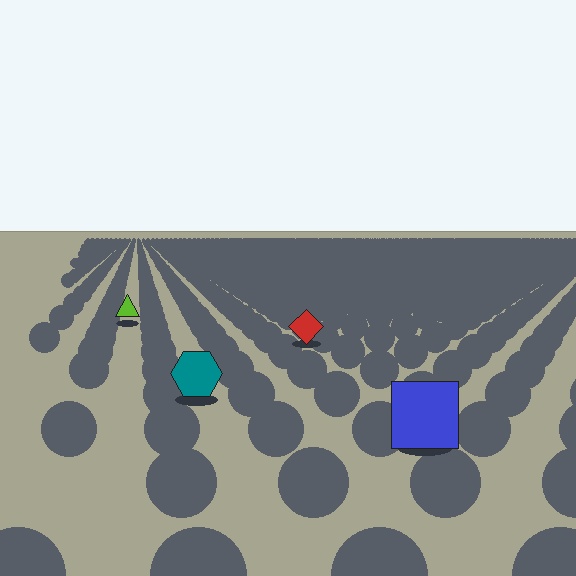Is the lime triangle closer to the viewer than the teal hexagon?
No. The teal hexagon is closer — you can tell from the texture gradient: the ground texture is coarser near it.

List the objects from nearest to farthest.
From nearest to farthest: the blue square, the teal hexagon, the red diamond, the lime triangle.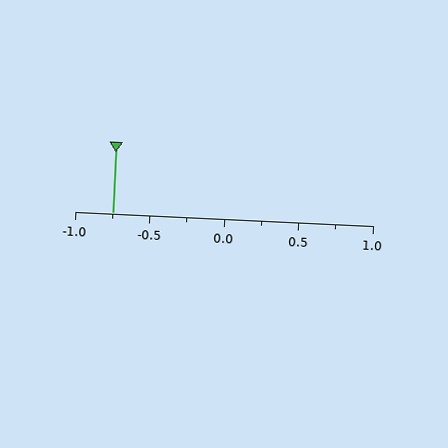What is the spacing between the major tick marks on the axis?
The major ticks are spaced 0.5 apart.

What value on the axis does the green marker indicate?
The marker indicates approximately -0.75.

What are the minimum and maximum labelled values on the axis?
The axis runs from -1.0 to 1.0.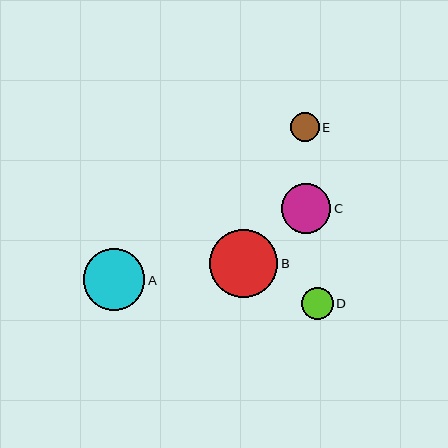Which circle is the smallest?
Circle E is the smallest with a size of approximately 29 pixels.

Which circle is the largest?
Circle B is the largest with a size of approximately 68 pixels.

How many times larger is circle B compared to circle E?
Circle B is approximately 2.3 times the size of circle E.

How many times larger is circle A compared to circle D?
Circle A is approximately 1.9 times the size of circle D.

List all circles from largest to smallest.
From largest to smallest: B, A, C, D, E.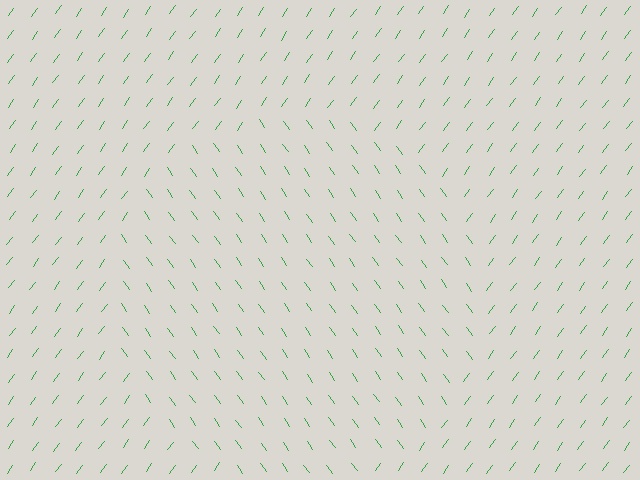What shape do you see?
I see a circle.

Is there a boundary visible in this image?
Yes, there is a texture boundary formed by a change in line orientation.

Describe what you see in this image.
The image is filled with small green line segments. A circle region in the image has lines oriented differently from the surrounding lines, creating a visible texture boundary.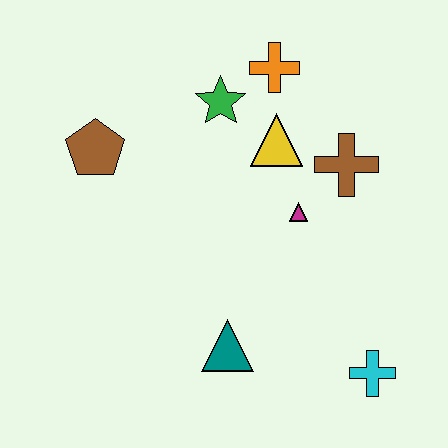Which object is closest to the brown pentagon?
The green star is closest to the brown pentagon.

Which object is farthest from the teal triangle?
The orange cross is farthest from the teal triangle.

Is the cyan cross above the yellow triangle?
No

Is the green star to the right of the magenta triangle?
No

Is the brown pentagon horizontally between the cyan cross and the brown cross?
No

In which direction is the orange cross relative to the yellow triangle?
The orange cross is above the yellow triangle.